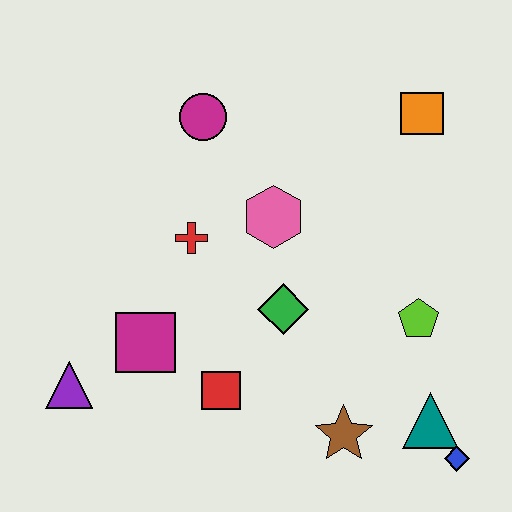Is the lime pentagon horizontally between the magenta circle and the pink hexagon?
No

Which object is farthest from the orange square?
The purple triangle is farthest from the orange square.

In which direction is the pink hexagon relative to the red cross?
The pink hexagon is to the right of the red cross.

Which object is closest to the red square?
The magenta square is closest to the red square.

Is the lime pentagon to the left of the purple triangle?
No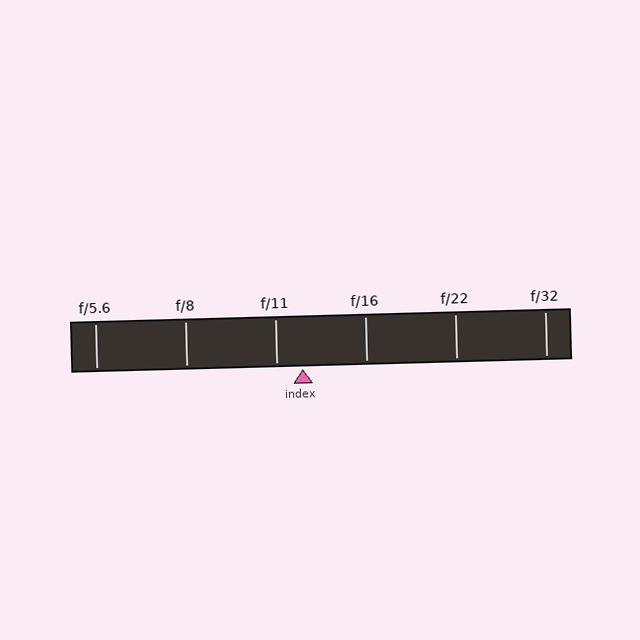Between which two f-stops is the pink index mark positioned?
The index mark is between f/11 and f/16.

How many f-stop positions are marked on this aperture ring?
There are 6 f-stop positions marked.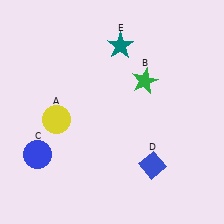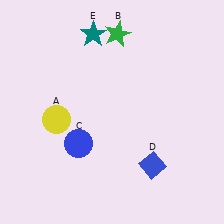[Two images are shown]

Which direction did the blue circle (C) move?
The blue circle (C) moved right.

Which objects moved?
The objects that moved are: the green star (B), the blue circle (C), the teal star (E).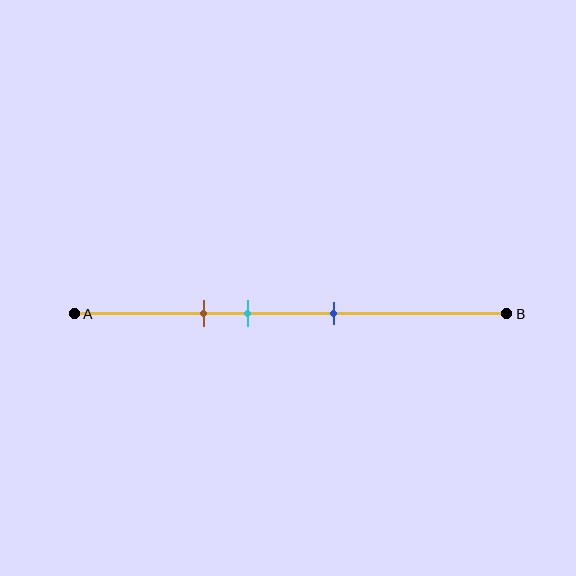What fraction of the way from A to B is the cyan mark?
The cyan mark is approximately 40% (0.4) of the way from A to B.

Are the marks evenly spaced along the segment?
Yes, the marks are approximately evenly spaced.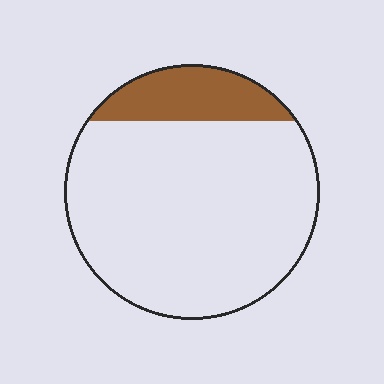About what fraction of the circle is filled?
About one sixth (1/6).